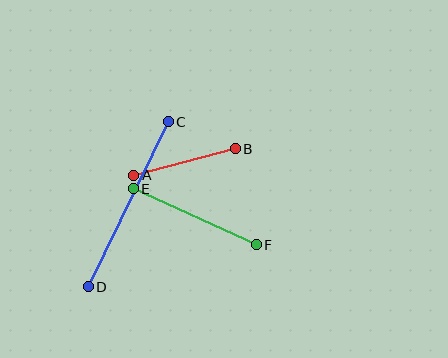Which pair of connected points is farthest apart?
Points C and D are farthest apart.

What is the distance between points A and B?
The distance is approximately 105 pixels.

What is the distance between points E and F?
The distance is approximately 135 pixels.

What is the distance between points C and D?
The distance is approximately 184 pixels.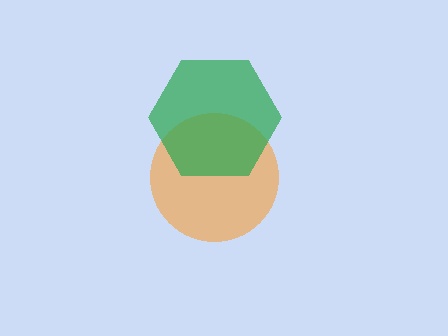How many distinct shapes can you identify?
There are 2 distinct shapes: an orange circle, a green hexagon.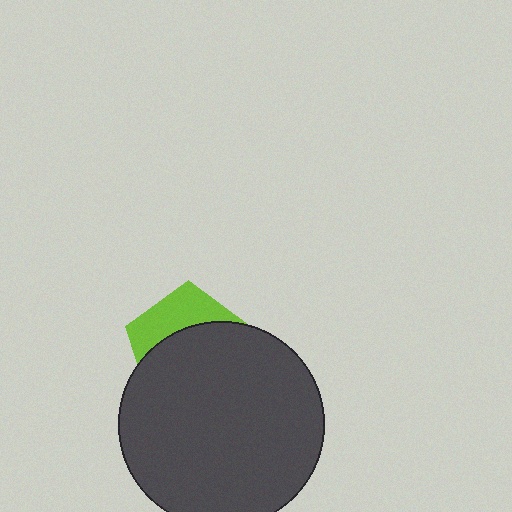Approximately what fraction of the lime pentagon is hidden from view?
Roughly 65% of the lime pentagon is hidden behind the dark gray circle.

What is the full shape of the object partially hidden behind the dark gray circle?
The partially hidden object is a lime pentagon.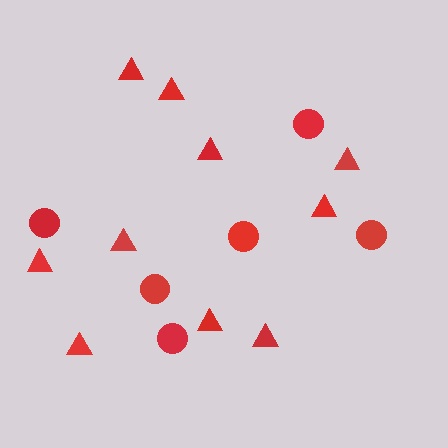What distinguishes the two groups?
There are 2 groups: one group of circles (6) and one group of triangles (10).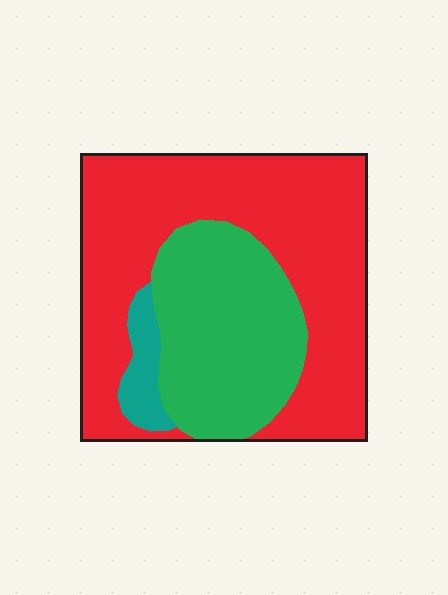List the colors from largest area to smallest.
From largest to smallest: red, green, teal.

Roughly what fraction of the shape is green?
Green covers around 35% of the shape.